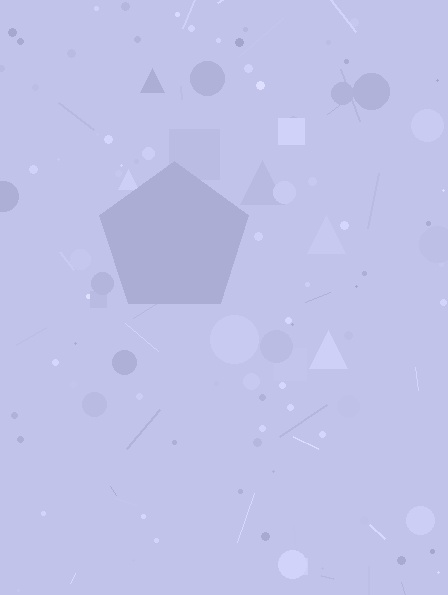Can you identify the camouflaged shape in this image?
The camouflaged shape is a pentagon.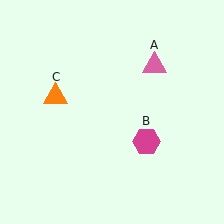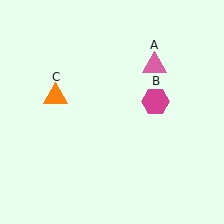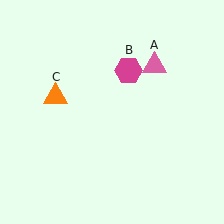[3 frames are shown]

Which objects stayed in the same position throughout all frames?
Pink triangle (object A) and orange triangle (object C) remained stationary.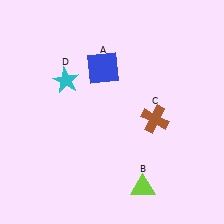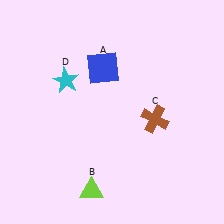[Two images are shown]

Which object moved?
The lime triangle (B) moved left.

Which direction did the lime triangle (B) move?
The lime triangle (B) moved left.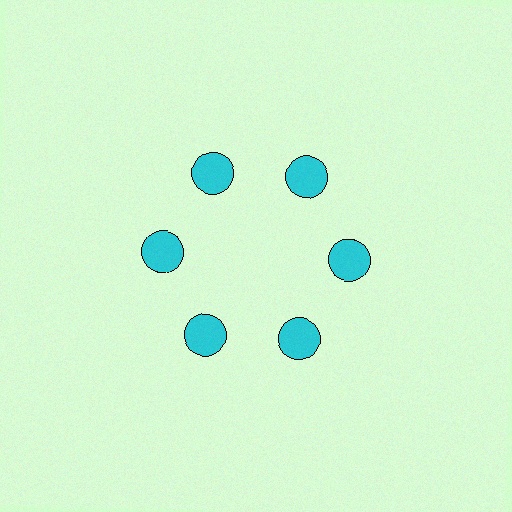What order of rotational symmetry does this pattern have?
This pattern has 6-fold rotational symmetry.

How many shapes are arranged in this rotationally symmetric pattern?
There are 6 shapes, arranged in 6 groups of 1.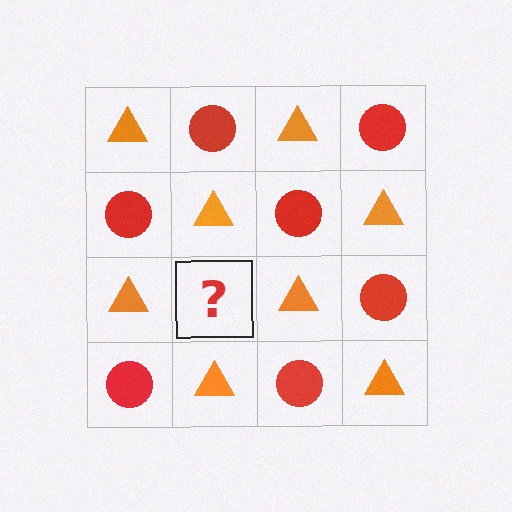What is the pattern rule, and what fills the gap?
The rule is that it alternates orange triangle and red circle in a checkerboard pattern. The gap should be filled with a red circle.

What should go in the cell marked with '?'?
The missing cell should contain a red circle.